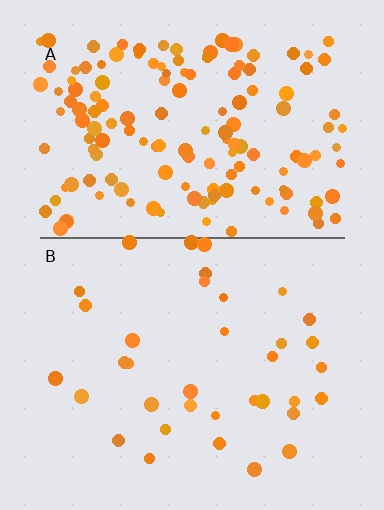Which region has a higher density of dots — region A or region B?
A (the top).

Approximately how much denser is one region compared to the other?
Approximately 4.1× — region A over region B.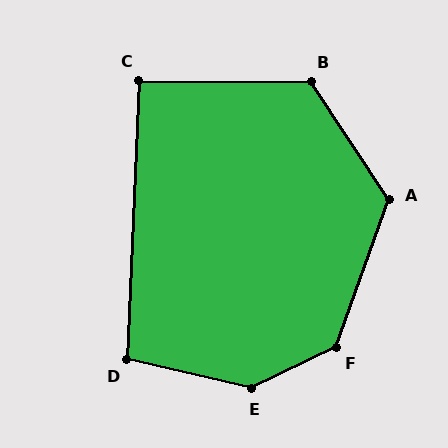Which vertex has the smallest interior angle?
C, at approximately 92 degrees.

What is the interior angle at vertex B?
Approximately 124 degrees (obtuse).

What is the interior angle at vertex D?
Approximately 101 degrees (obtuse).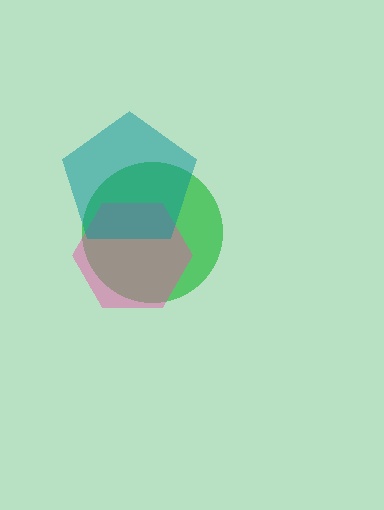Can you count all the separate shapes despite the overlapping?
Yes, there are 3 separate shapes.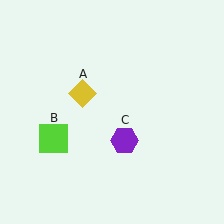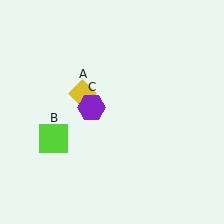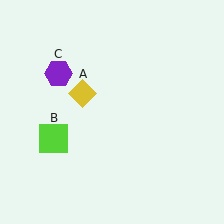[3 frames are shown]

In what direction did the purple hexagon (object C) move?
The purple hexagon (object C) moved up and to the left.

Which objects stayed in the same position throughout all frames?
Yellow diamond (object A) and lime square (object B) remained stationary.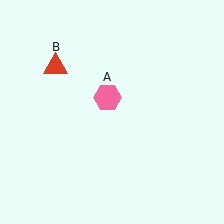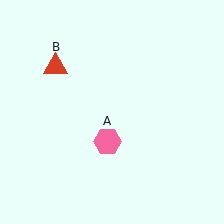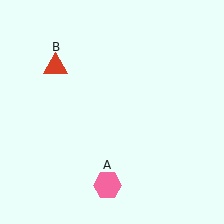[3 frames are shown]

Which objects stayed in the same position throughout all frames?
Red triangle (object B) remained stationary.